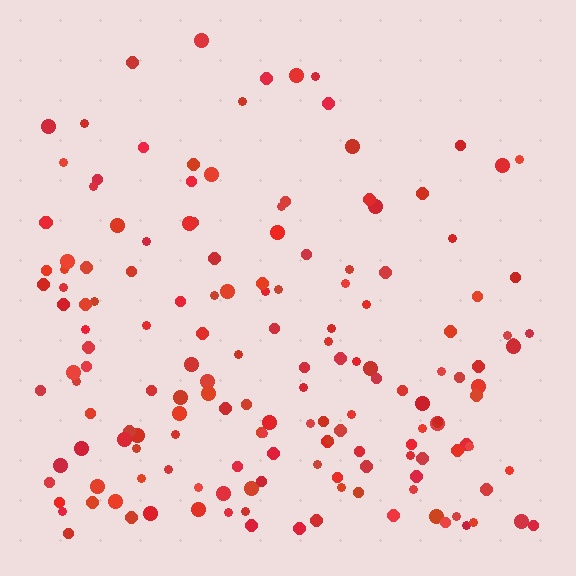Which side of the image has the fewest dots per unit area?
The top.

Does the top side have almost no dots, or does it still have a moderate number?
Still a moderate number, just noticeably fewer than the bottom.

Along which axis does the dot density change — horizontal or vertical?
Vertical.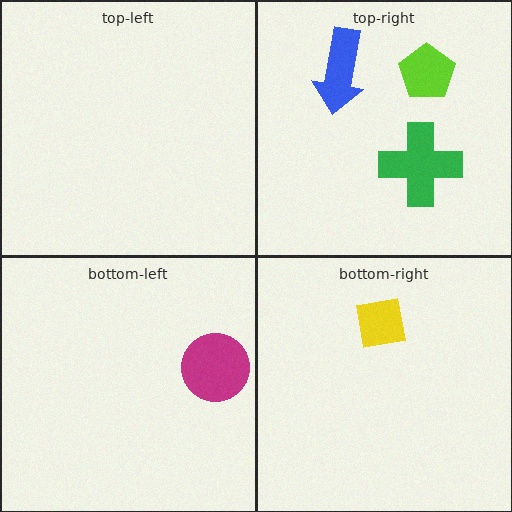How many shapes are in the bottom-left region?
1.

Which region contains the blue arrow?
The top-right region.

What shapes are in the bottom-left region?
The magenta circle.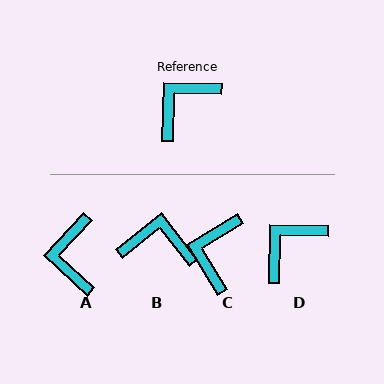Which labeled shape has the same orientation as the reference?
D.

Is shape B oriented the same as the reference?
No, it is off by about 50 degrees.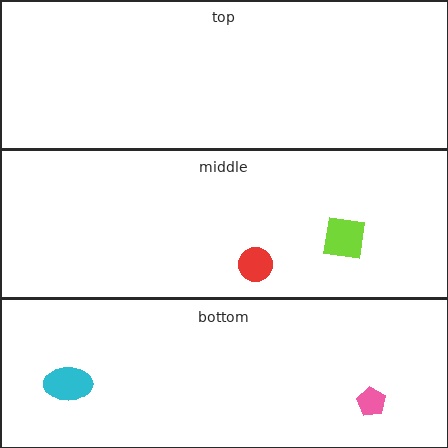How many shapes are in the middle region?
2.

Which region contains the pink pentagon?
The bottom region.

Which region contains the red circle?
The middle region.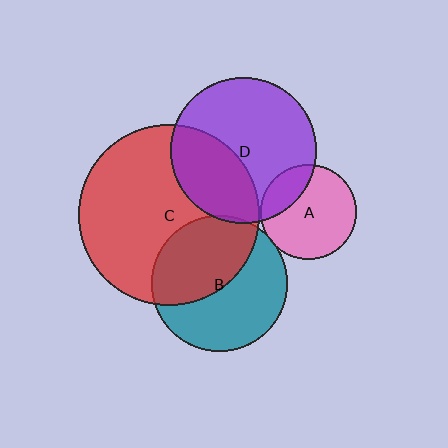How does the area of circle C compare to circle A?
Approximately 3.6 times.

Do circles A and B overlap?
Yes.